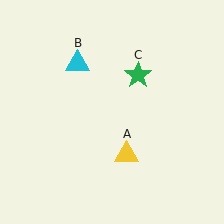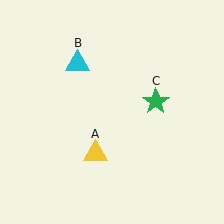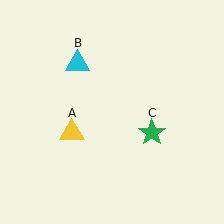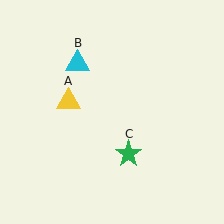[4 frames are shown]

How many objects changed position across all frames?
2 objects changed position: yellow triangle (object A), green star (object C).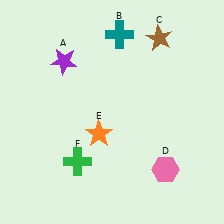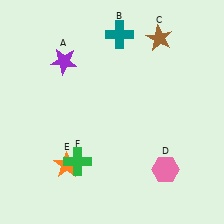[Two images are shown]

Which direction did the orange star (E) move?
The orange star (E) moved left.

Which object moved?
The orange star (E) moved left.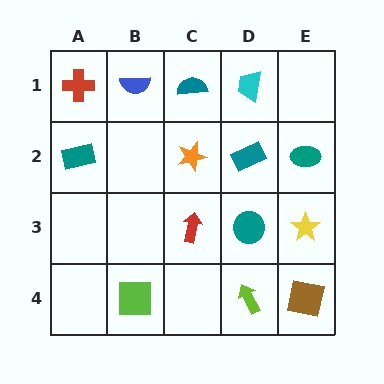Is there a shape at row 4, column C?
No, that cell is empty.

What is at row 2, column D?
A teal rectangle.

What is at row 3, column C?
A red arrow.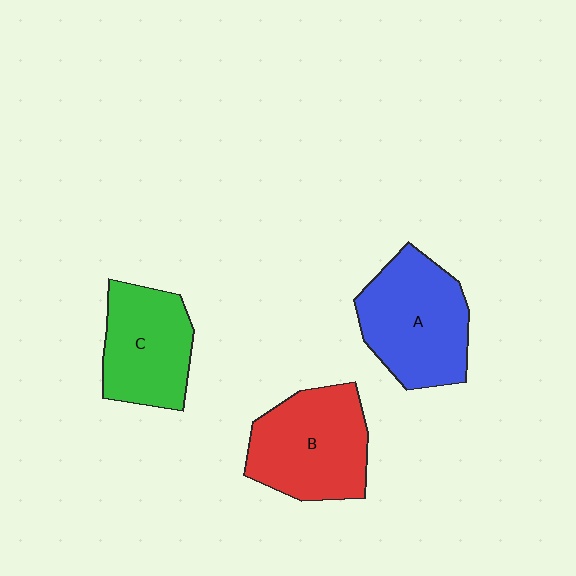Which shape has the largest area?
Shape A (blue).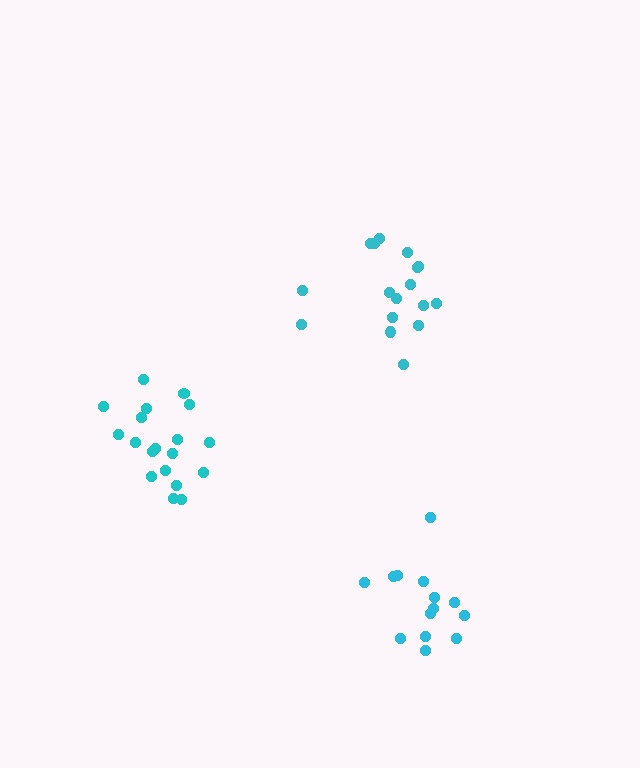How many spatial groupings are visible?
There are 3 spatial groupings.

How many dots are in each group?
Group 1: 19 dots, Group 2: 17 dots, Group 3: 14 dots (50 total).